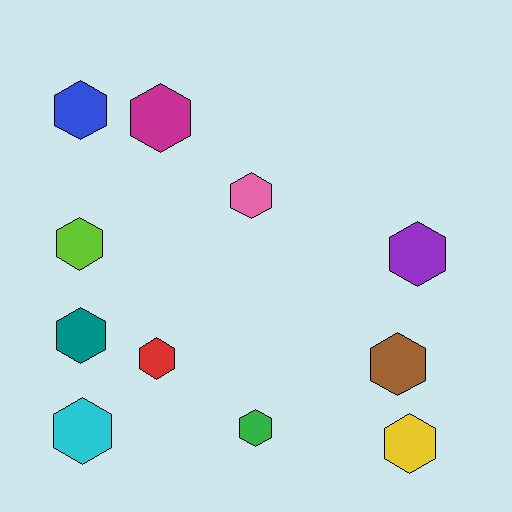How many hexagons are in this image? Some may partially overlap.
There are 11 hexagons.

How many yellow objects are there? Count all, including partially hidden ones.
There is 1 yellow object.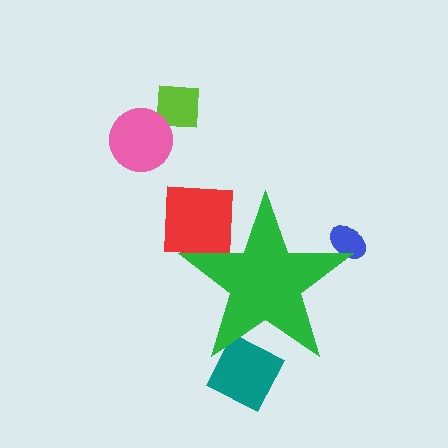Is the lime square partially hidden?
No, the lime square is fully visible.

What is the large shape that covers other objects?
A green star.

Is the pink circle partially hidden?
No, the pink circle is fully visible.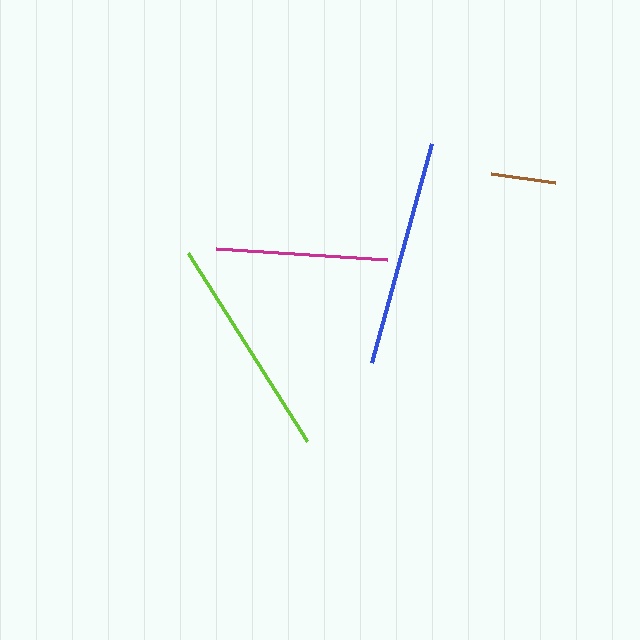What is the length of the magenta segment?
The magenta segment is approximately 172 pixels long.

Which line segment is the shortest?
The brown line is the shortest at approximately 65 pixels.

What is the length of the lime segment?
The lime segment is approximately 223 pixels long.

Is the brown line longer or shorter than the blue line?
The blue line is longer than the brown line.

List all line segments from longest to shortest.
From longest to shortest: blue, lime, magenta, brown.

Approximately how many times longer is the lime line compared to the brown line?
The lime line is approximately 3.4 times the length of the brown line.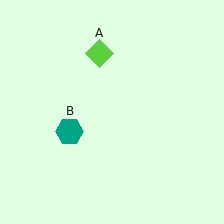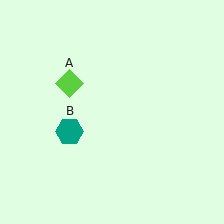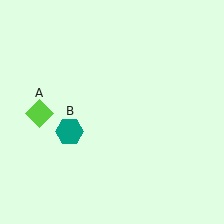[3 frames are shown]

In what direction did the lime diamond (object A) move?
The lime diamond (object A) moved down and to the left.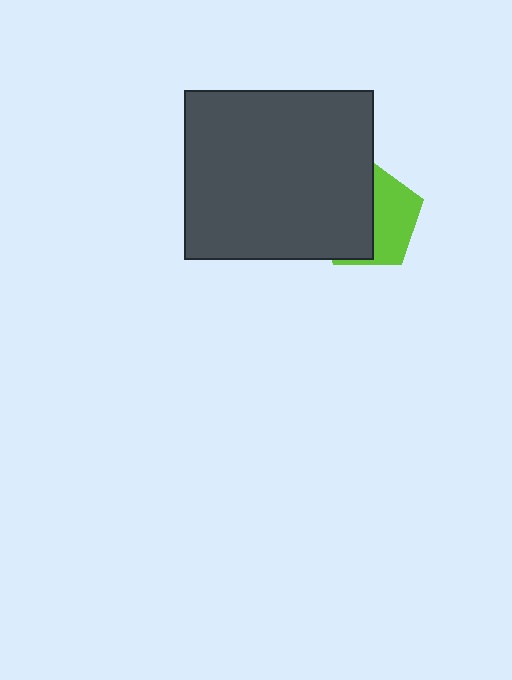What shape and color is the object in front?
The object in front is a dark gray rectangle.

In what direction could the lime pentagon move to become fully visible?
The lime pentagon could move right. That would shift it out from behind the dark gray rectangle entirely.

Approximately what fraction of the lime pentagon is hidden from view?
Roughly 55% of the lime pentagon is hidden behind the dark gray rectangle.